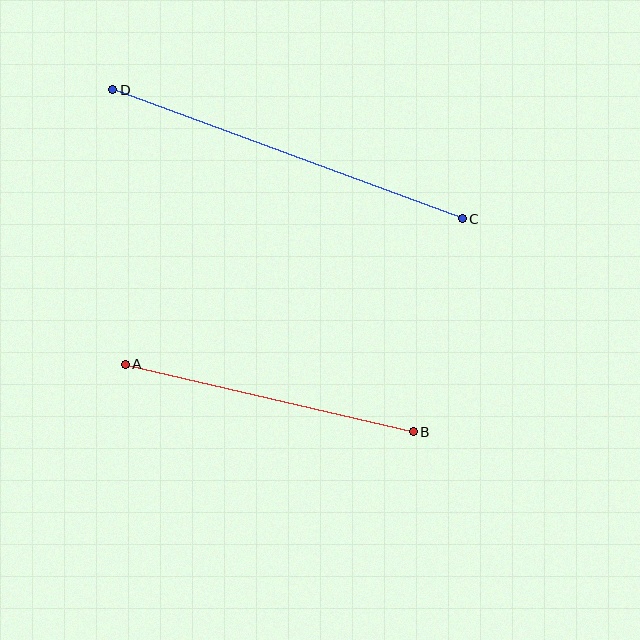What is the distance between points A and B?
The distance is approximately 296 pixels.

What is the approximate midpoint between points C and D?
The midpoint is at approximately (287, 154) pixels.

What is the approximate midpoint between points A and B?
The midpoint is at approximately (269, 398) pixels.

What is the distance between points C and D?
The distance is approximately 373 pixels.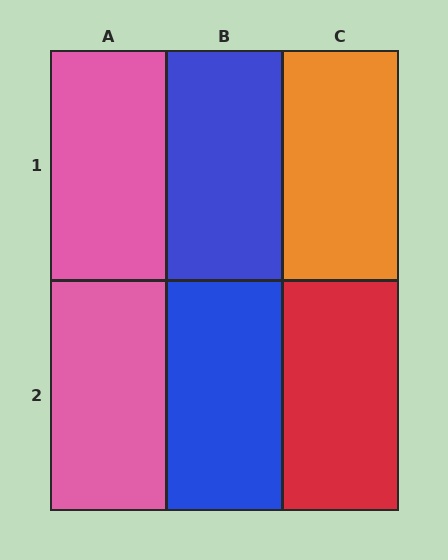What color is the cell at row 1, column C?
Orange.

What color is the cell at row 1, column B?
Blue.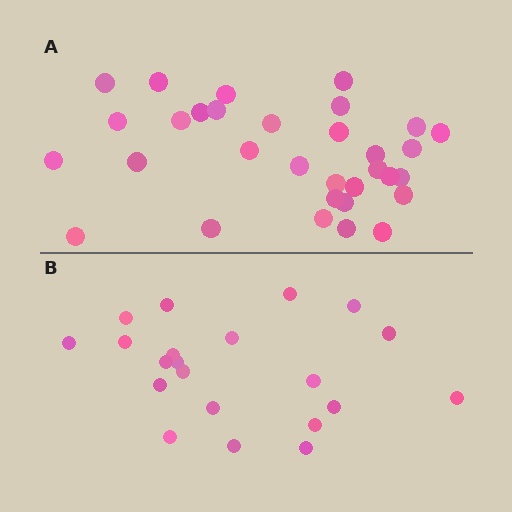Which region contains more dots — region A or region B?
Region A (the top region) has more dots.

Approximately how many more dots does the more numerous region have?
Region A has roughly 12 or so more dots than region B.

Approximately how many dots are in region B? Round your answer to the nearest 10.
About 20 dots. (The exact count is 21, which rounds to 20.)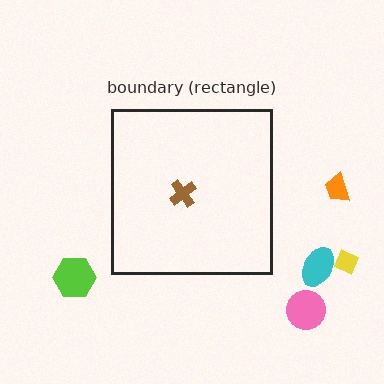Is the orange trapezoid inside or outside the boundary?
Outside.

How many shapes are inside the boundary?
1 inside, 5 outside.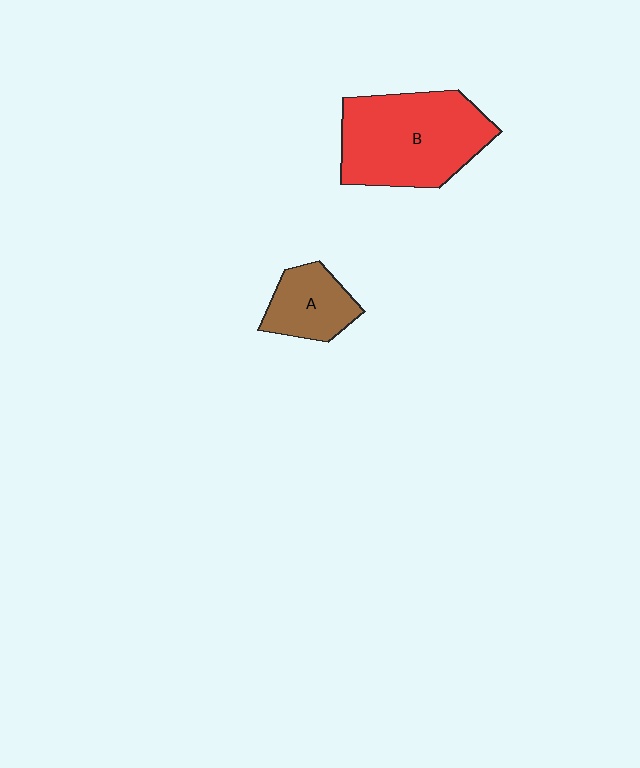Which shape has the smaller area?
Shape A (brown).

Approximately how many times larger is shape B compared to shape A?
Approximately 2.3 times.